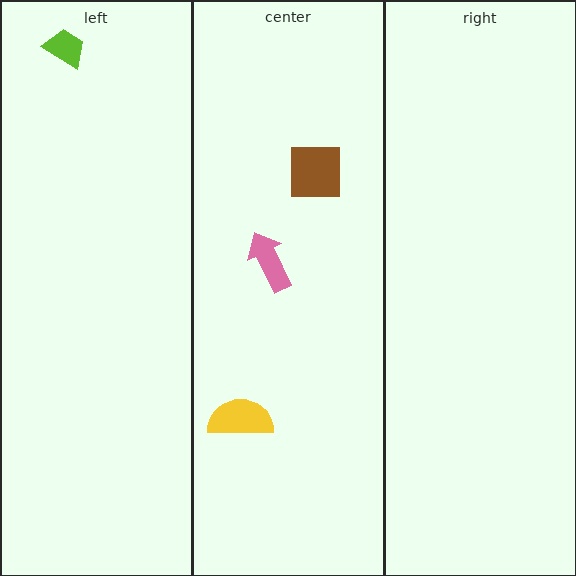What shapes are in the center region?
The yellow semicircle, the brown square, the pink arrow.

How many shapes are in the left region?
1.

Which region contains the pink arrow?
The center region.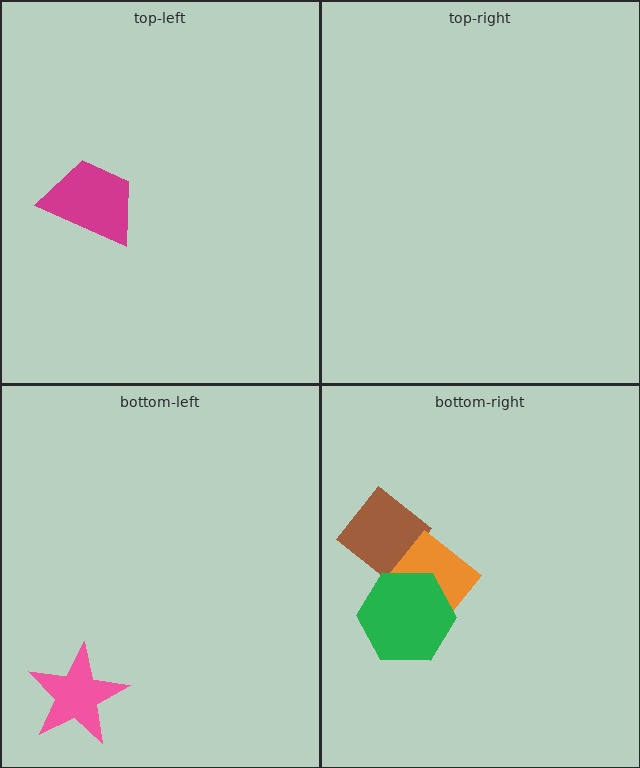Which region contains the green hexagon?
The bottom-right region.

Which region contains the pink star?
The bottom-left region.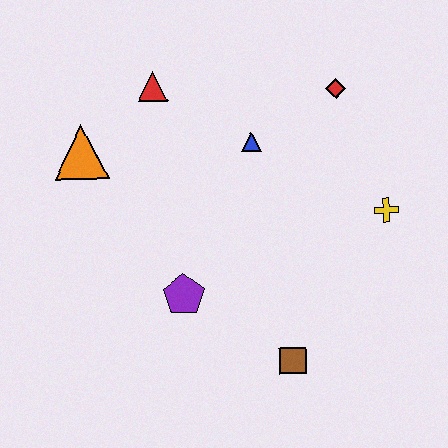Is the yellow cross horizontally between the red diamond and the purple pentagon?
No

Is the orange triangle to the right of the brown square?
No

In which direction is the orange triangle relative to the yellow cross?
The orange triangle is to the left of the yellow cross.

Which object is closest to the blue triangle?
The red diamond is closest to the blue triangle.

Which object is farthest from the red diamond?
The brown square is farthest from the red diamond.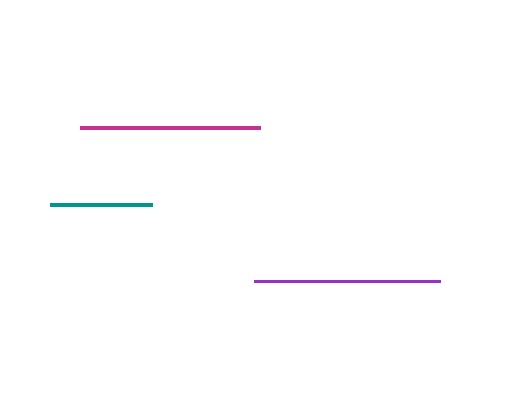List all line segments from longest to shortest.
From longest to shortest: purple, magenta, teal.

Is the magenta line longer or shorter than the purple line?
The purple line is longer than the magenta line.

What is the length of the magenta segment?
The magenta segment is approximately 181 pixels long.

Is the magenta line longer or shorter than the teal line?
The magenta line is longer than the teal line.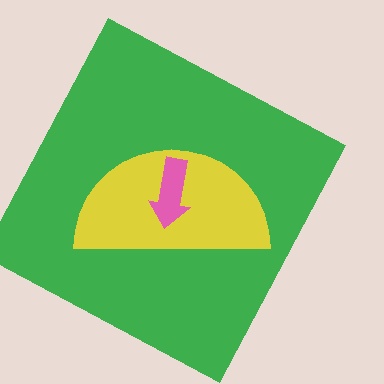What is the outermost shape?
The green square.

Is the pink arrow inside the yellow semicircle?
Yes.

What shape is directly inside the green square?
The yellow semicircle.